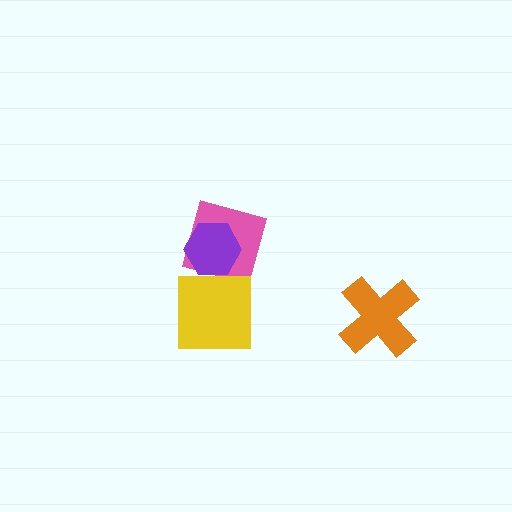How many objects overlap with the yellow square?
0 objects overlap with the yellow square.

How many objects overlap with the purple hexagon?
1 object overlaps with the purple hexagon.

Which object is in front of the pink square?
The purple hexagon is in front of the pink square.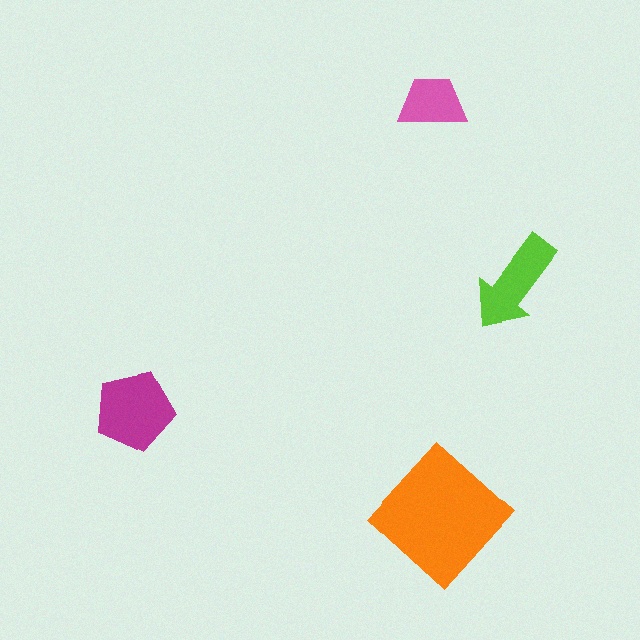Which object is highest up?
The pink trapezoid is topmost.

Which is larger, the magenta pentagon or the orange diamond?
The orange diamond.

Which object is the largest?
The orange diamond.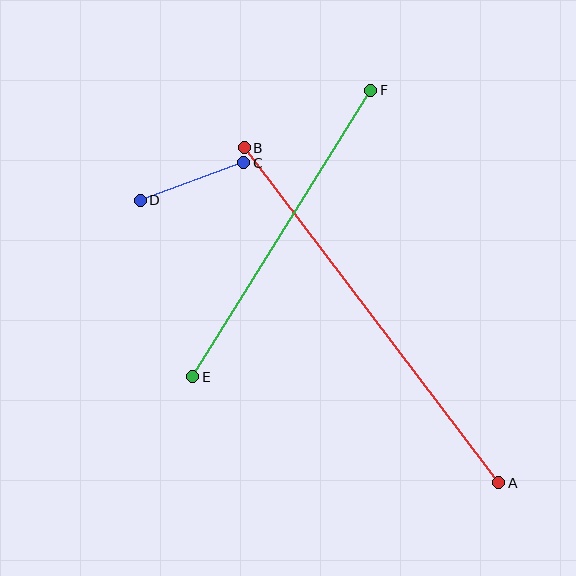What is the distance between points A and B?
The distance is approximately 421 pixels.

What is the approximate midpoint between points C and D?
The midpoint is at approximately (192, 181) pixels.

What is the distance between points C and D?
The distance is approximately 110 pixels.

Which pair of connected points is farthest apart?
Points A and B are farthest apart.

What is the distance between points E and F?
The distance is approximately 337 pixels.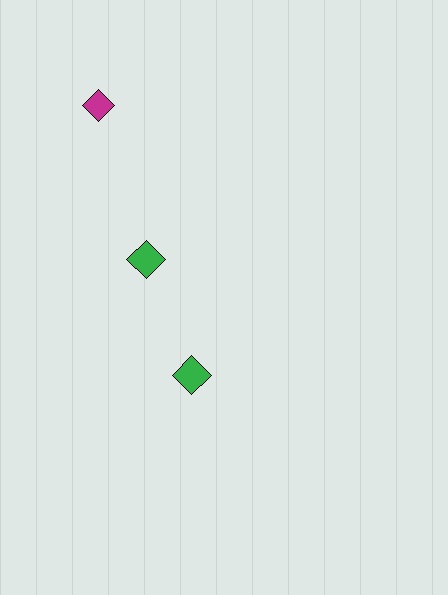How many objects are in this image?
There are 3 objects.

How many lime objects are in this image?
There are no lime objects.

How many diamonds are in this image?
There are 3 diamonds.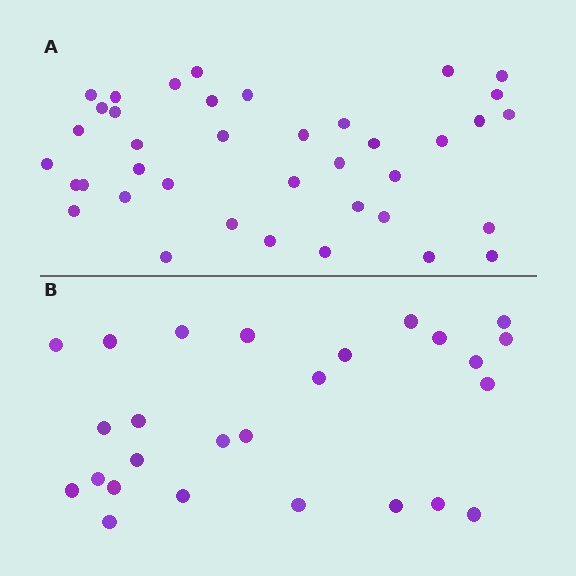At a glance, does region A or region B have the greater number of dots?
Region A (the top region) has more dots.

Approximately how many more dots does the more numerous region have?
Region A has approximately 15 more dots than region B.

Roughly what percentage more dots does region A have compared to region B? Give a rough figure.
About 50% more.